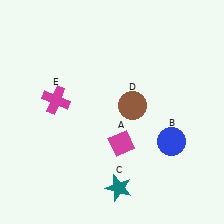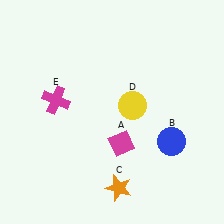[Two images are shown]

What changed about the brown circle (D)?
In Image 1, D is brown. In Image 2, it changed to yellow.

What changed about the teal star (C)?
In Image 1, C is teal. In Image 2, it changed to orange.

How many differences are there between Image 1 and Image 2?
There are 2 differences between the two images.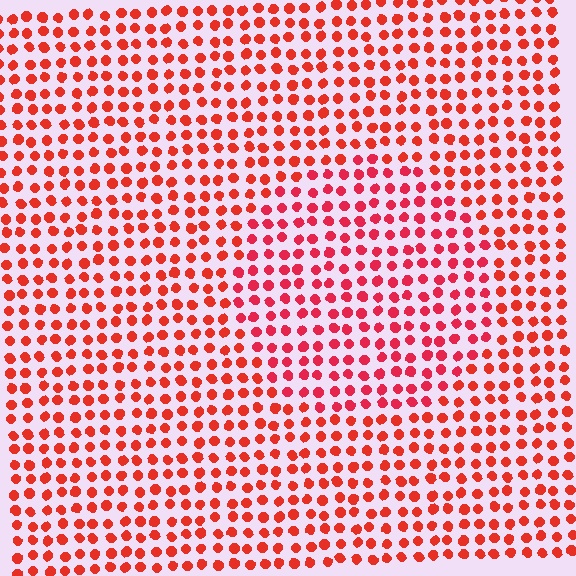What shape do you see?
I see a circle.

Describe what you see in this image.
The image is filled with small red elements in a uniform arrangement. A circle-shaped region is visible where the elements are tinted to a slightly different hue, forming a subtle color boundary.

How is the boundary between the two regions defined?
The boundary is defined purely by a slight shift in hue (about 16 degrees). Spacing, size, and orientation are identical on both sides.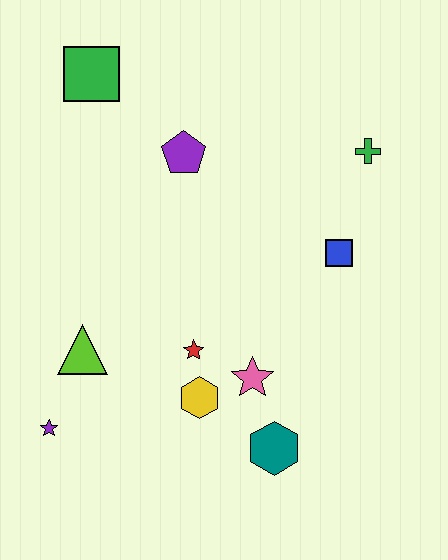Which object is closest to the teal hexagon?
The pink star is closest to the teal hexagon.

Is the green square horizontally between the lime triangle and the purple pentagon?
Yes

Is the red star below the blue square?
Yes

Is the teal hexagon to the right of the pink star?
Yes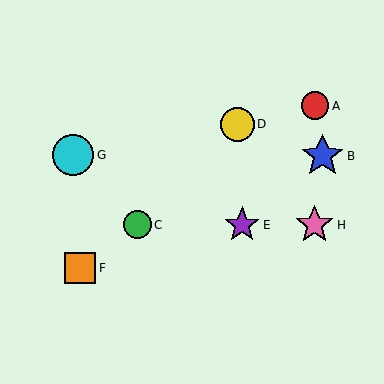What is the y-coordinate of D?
Object D is at y≈124.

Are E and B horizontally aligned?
No, E is at y≈225 and B is at y≈156.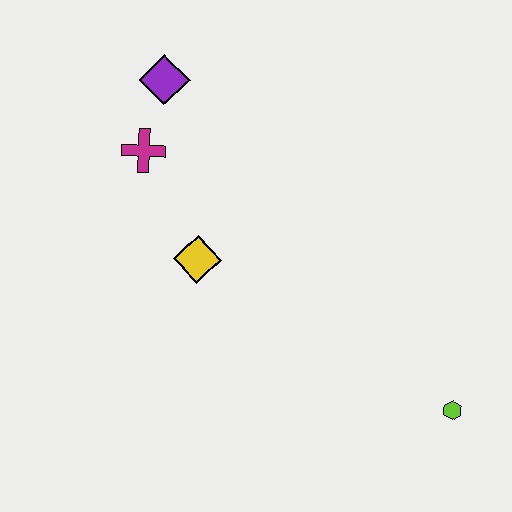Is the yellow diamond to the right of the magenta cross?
Yes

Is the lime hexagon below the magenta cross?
Yes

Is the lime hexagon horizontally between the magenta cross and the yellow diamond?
No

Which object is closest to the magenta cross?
The purple diamond is closest to the magenta cross.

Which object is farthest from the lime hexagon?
The purple diamond is farthest from the lime hexagon.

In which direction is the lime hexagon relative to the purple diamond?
The lime hexagon is below the purple diamond.